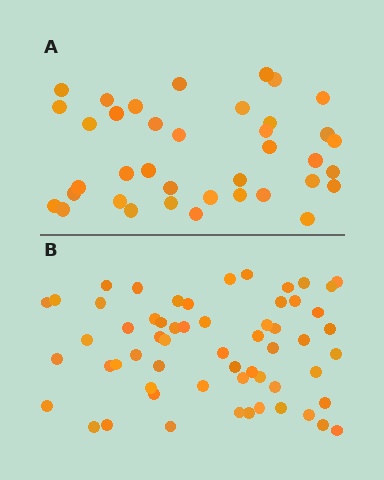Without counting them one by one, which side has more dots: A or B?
Region B (the bottom region) has more dots.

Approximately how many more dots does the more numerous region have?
Region B has approximately 20 more dots than region A.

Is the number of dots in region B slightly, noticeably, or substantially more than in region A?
Region B has substantially more. The ratio is roughly 1.6 to 1.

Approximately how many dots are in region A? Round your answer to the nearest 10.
About 40 dots. (The exact count is 38, which rounds to 40.)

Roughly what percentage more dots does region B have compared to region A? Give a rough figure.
About 55% more.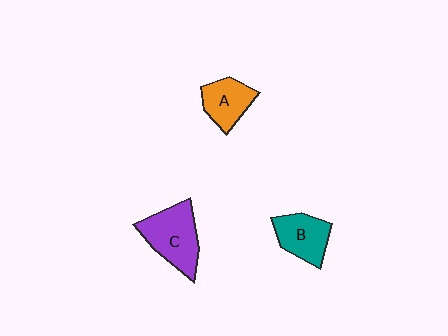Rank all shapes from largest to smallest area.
From largest to smallest: C (purple), B (teal), A (orange).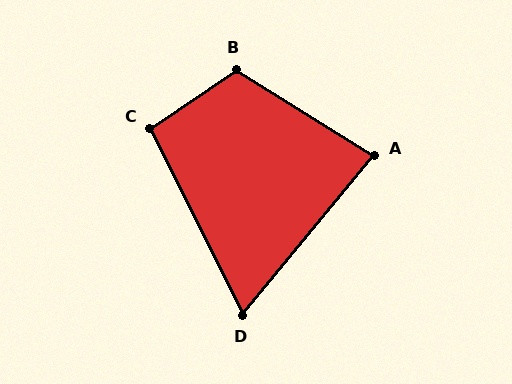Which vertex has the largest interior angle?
B, at approximately 114 degrees.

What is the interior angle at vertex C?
Approximately 98 degrees (obtuse).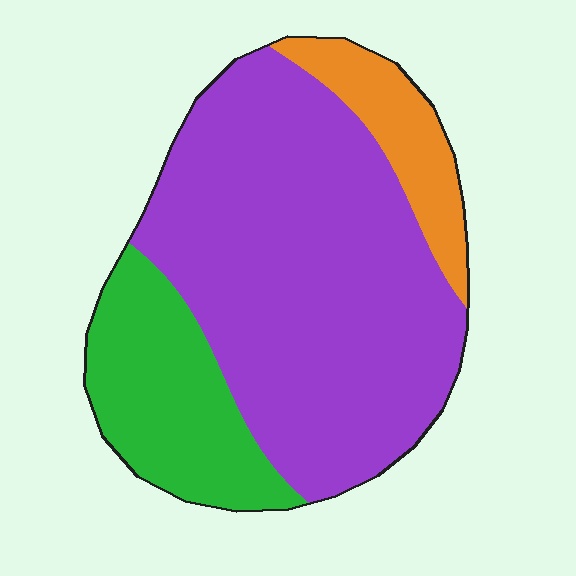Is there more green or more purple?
Purple.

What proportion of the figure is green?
Green covers about 20% of the figure.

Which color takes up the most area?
Purple, at roughly 65%.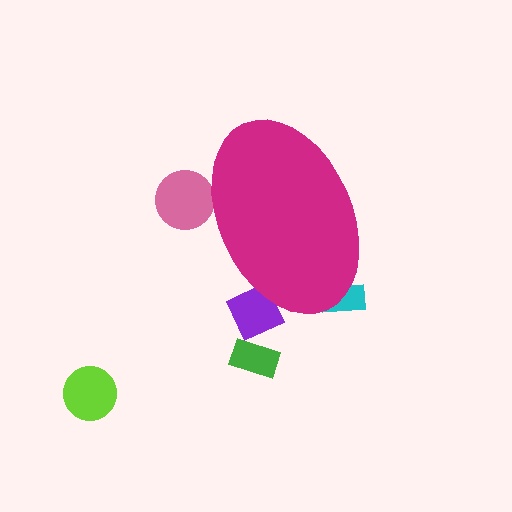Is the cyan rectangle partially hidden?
Yes, the cyan rectangle is partially hidden behind the magenta ellipse.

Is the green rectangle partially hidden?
No, the green rectangle is fully visible.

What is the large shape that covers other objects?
A magenta ellipse.